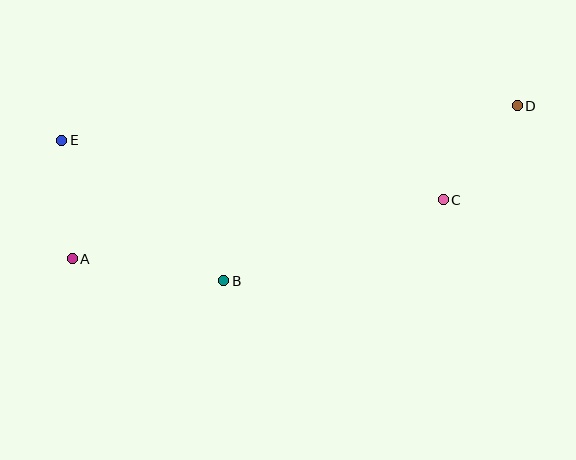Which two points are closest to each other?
Points A and E are closest to each other.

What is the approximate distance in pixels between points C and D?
The distance between C and D is approximately 119 pixels.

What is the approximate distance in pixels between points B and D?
The distance between B and D is approximately 342 pixels.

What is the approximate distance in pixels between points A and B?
The distance between A and B is approximately 153 pixels.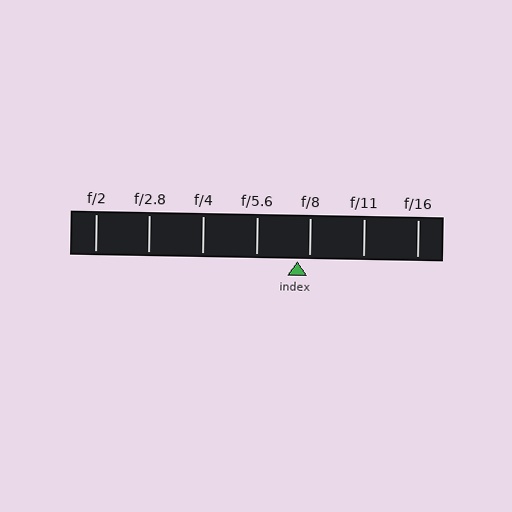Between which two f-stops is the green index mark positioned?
The index mark is between f/5.6 and f/8.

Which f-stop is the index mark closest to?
The index mark is closest to f/8.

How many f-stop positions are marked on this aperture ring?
There are 7 f-stop positions marked.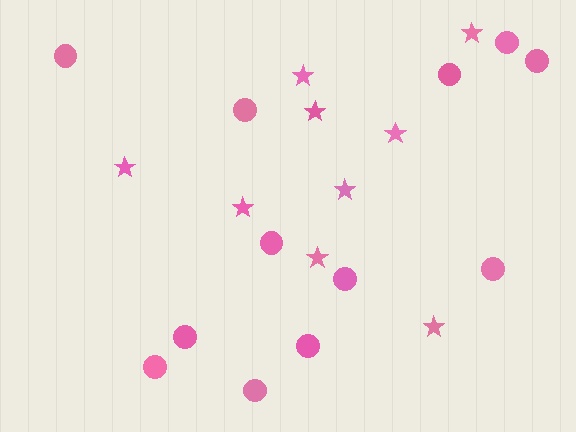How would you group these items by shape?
There are 2 groups: one group of stars (9) and one group of circles (12).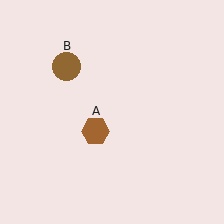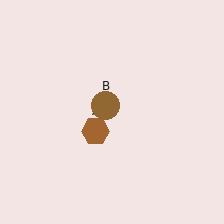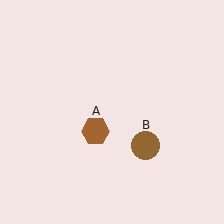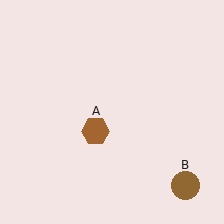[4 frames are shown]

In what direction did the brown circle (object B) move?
The brown circle (object B) moved down and to the right.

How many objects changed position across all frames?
1 object changed position: brown circle (object B).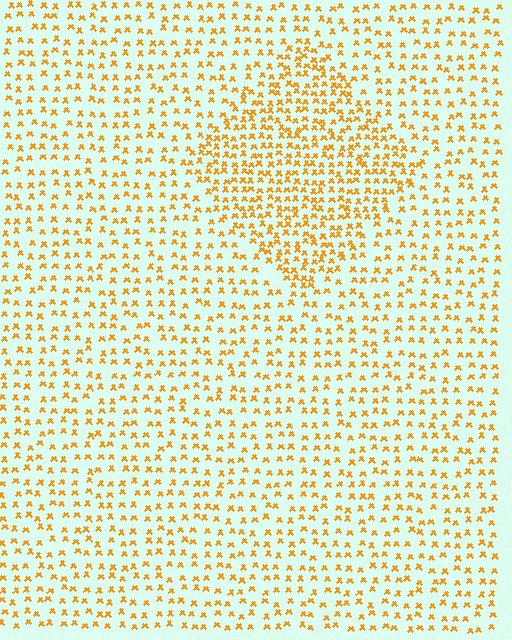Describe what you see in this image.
The image contains small orange elements arranged at two different densities. A diamond-shaped region is visible where the elements are more densely packed than the surrounding area.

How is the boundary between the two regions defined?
The boundary is defined by a change in element density (approximately 1.8x ratio). All elements are the same color, size, and shape.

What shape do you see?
I see a diamond.